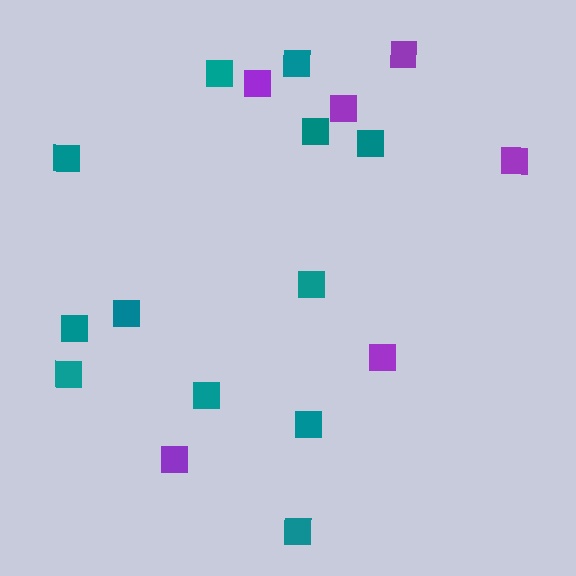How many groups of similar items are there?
There are 2 groups: one group of teal squares (12) and one group of purple squares (6).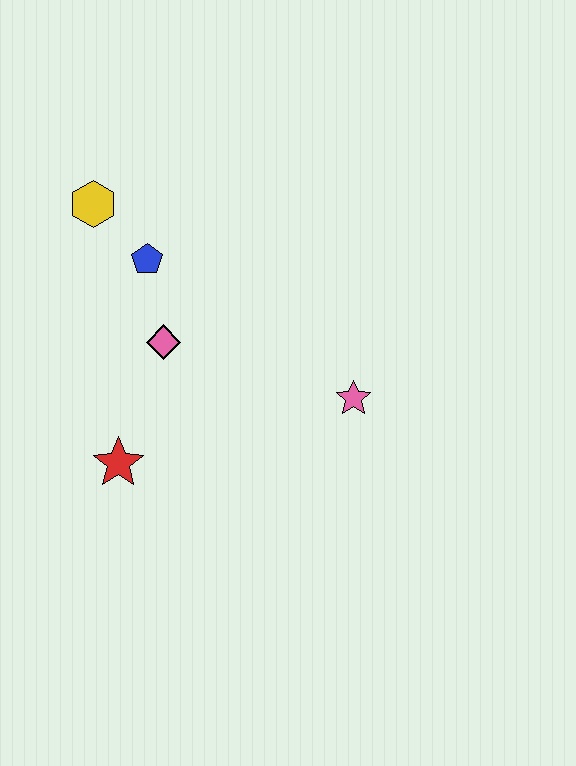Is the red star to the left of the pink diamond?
Yes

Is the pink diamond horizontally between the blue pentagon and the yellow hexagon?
No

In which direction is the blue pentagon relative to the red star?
The blue pentagon is above the red star.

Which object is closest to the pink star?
The pink diamond is closest to the pink star.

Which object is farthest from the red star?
The yellow hexagon is farthest from the red star.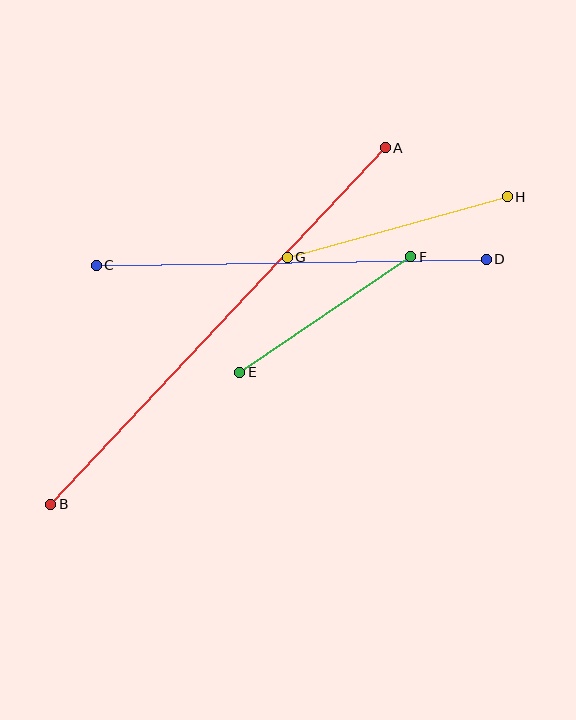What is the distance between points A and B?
The distance is approximately 489 pixels.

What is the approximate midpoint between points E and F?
The midpoint is at approximately (325, 314) pixels.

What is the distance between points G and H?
The distance is approximately 228 pixels.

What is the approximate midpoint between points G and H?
The midpoint is at approximately (397, 227) pixels.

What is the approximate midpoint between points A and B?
The midpoint is at approximately (218, 326) pixels.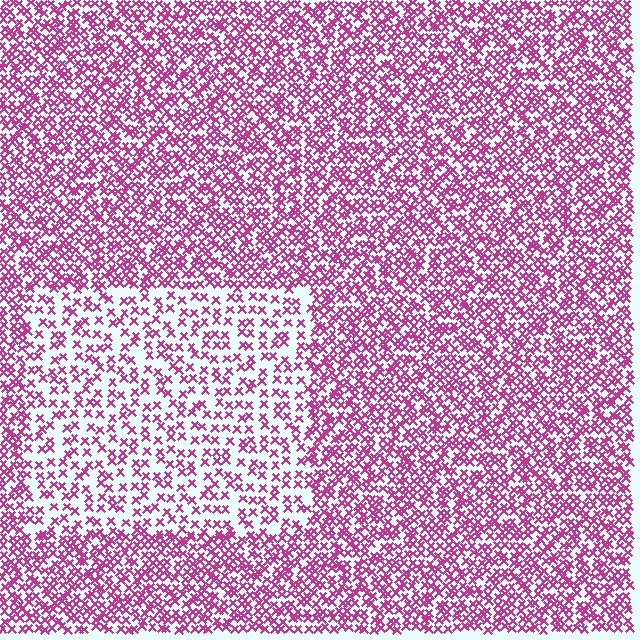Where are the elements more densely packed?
The elements are more densely packed outside the rectangle boundary.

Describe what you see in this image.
The image contains small magenta elements arranged at two different densities. A rectangle-shaped region is visible where the elements are less densely packed than the surrounding area.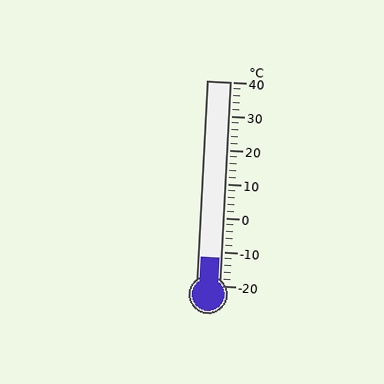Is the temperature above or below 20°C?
The temperature is below 20°C.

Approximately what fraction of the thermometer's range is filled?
The thermometer is filled to approximately 15% of its range.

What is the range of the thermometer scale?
The thermometer scale ranges from -20°C to 40°C.